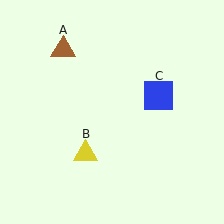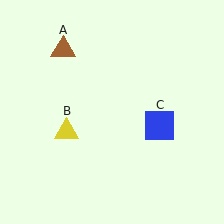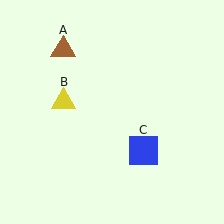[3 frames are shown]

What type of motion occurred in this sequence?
The yellow triangle (object B), blue square (object C) rotated clockwise around the center of the scene.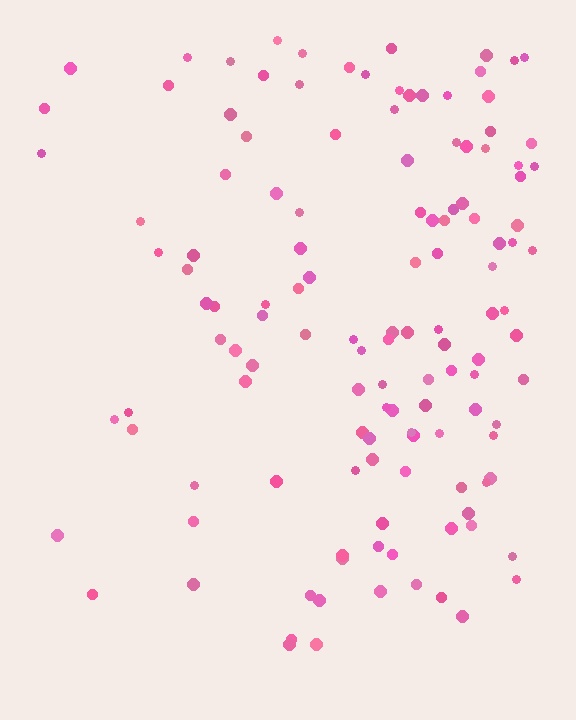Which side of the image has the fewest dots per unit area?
The left.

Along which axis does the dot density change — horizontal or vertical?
Horizontal.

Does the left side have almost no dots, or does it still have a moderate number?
Still a moderate number, just noticeably fewer than the right.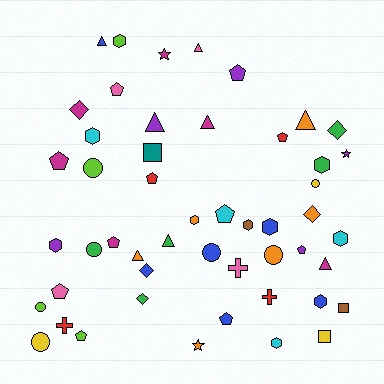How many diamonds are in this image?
There are 5 diamonds.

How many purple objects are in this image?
There are 5 purple objects.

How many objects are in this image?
There are 50 objects.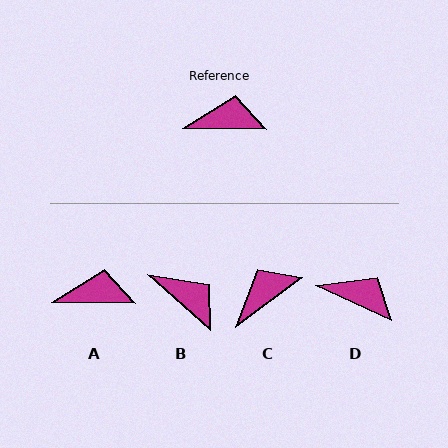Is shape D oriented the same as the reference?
No, it is off by about 24 degrees.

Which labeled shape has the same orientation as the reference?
A.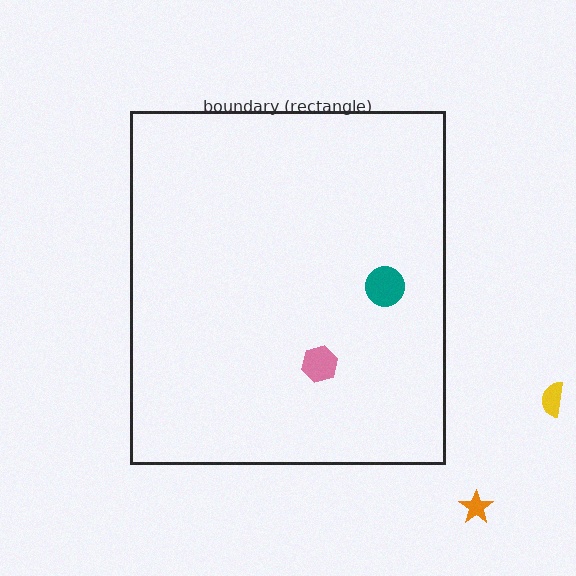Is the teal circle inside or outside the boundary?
Inside.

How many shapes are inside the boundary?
2 inside, 2 outside.